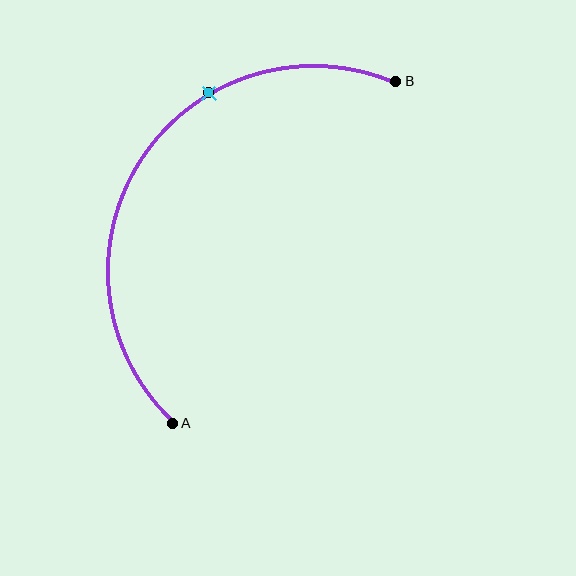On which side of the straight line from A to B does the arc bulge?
The arc bulges to the left of the straight line connecting A and B.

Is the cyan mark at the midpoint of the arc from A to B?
No. The cyan mark lies on the arc but is closer to endpoint B. The arc midpoint would be at the point on the curve equidistant along the arc from both A and B.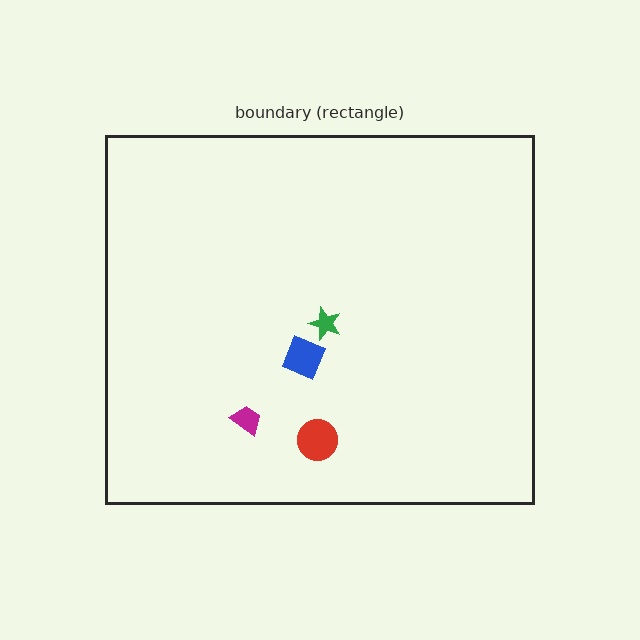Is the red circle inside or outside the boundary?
Inside.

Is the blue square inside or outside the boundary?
Inside.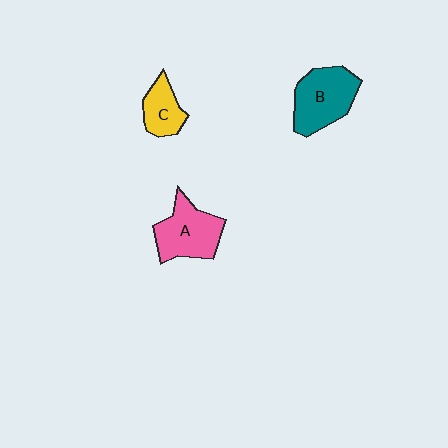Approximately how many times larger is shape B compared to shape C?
Approximately 1.8 times.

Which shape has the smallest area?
Shape C (yellow).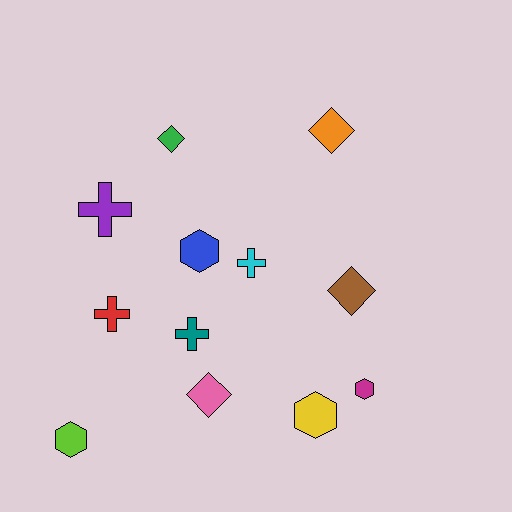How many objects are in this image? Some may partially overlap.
There are 12 objects.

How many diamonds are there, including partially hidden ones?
There are 4 diamonds.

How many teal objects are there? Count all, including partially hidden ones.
There is 1 teal object.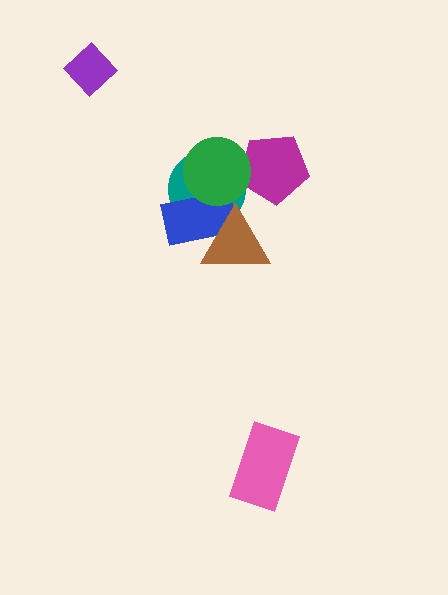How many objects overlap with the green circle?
3 objects overlap with the green circle.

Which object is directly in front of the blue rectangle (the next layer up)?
The brown triangle is directly in front of the blue rectangle.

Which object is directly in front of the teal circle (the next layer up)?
The blue rectangle is directly in front of the teal circle.